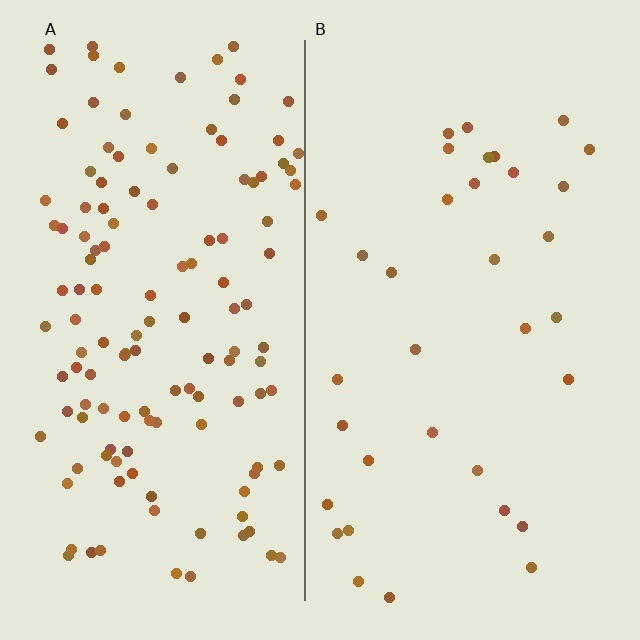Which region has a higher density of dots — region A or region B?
A (the left).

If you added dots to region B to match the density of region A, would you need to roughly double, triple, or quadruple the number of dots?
Approximately quadruple.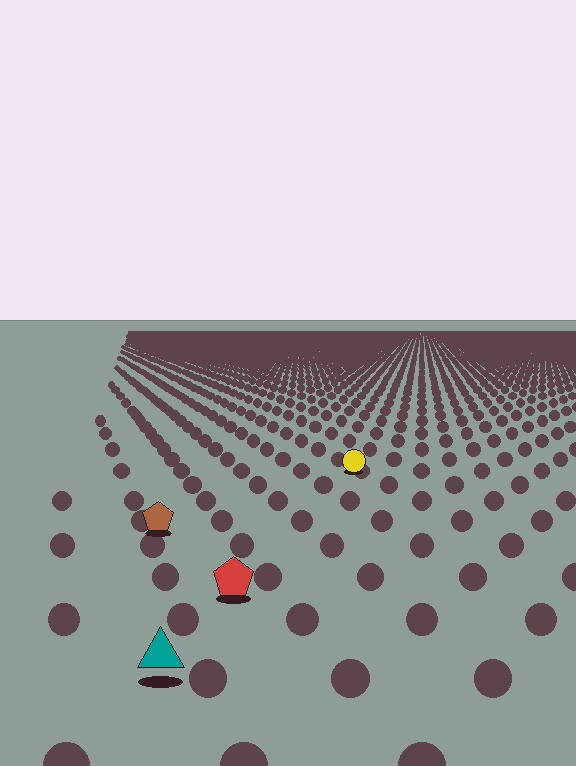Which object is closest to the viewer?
The teal triangle is closest. The texture marks near it are larger and more spread out.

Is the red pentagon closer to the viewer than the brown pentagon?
Yes. The red pentagon is closer — you can tell from the texture gradient: the ground texture is coarser near it.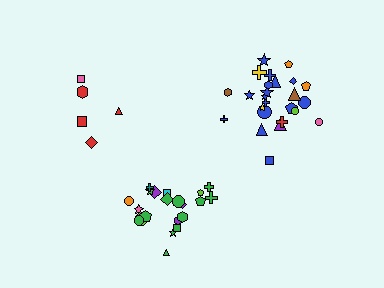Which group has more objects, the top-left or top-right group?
The top-right group.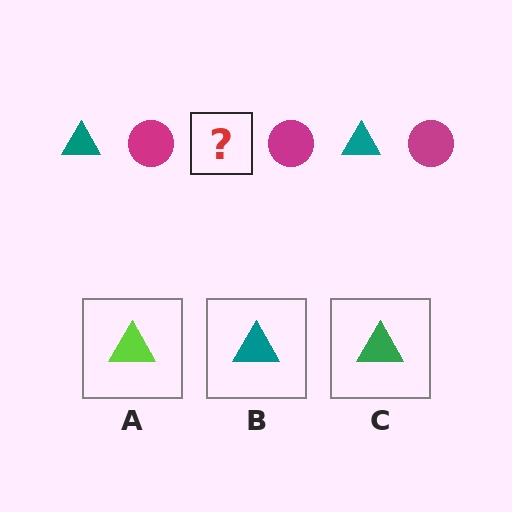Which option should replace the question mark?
Option B.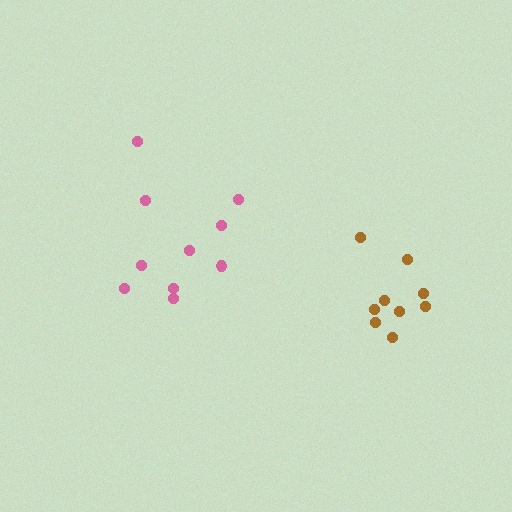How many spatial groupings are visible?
There are 2 spatial groupings.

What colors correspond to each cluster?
The clusters are colored: pink, brown.